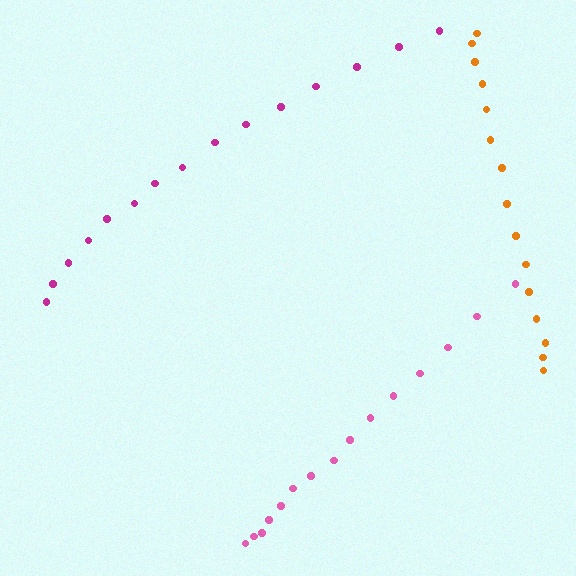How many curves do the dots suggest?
There are 3 distinct paths.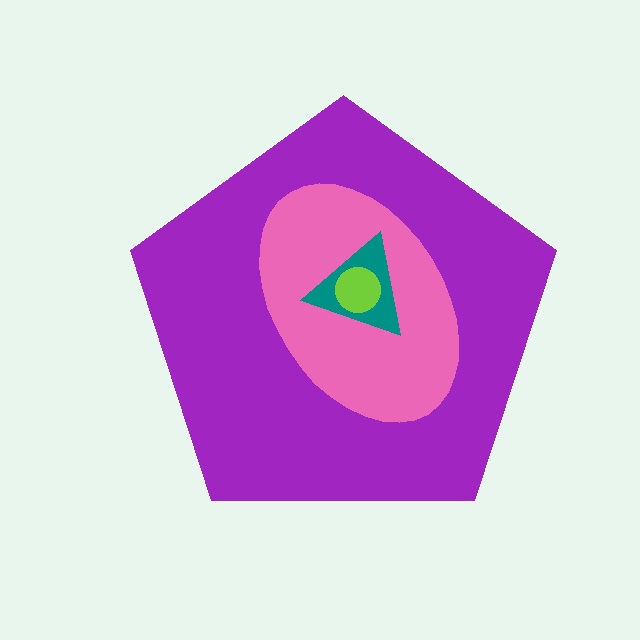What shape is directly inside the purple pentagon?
The pink ellipse.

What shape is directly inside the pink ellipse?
The teal triangle.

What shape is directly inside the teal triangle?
The lime circle.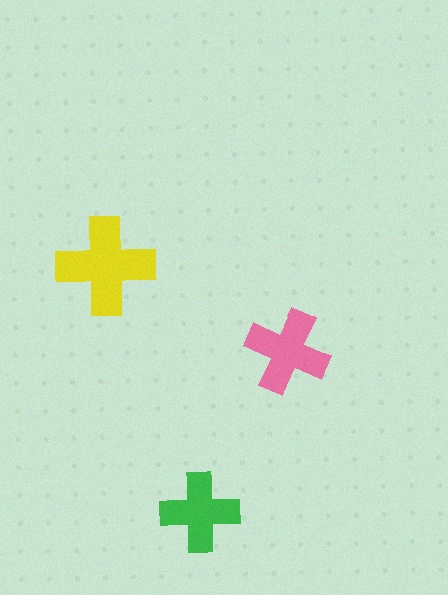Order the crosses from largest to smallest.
the yellow one, the pink one, the green one.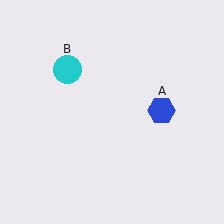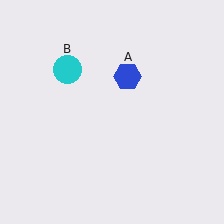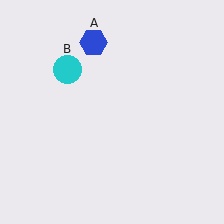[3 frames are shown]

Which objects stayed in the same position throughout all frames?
Cyan circle (object B) remained stationary.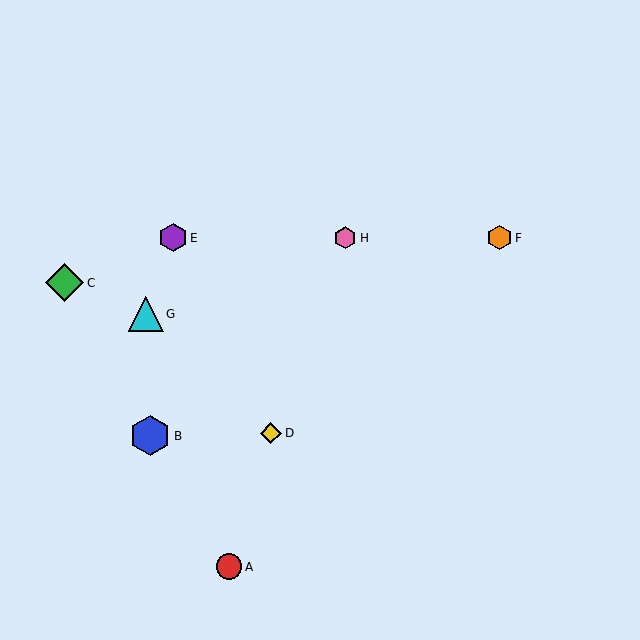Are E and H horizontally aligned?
Yes, both are at y≈238.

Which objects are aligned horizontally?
Objects E, F, H are aligned horizontally.